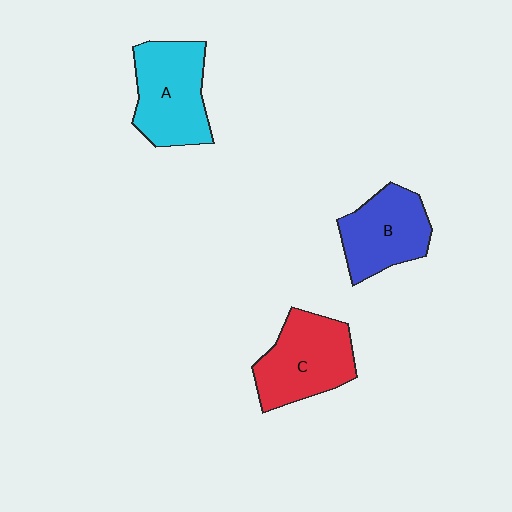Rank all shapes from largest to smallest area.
From largest to smallest: A (cyan), C (red), B (blue).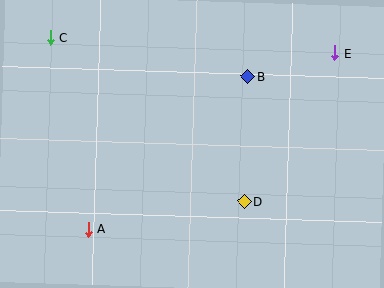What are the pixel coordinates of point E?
Point E is at (335, 53).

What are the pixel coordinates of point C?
Point C is at (51, 37).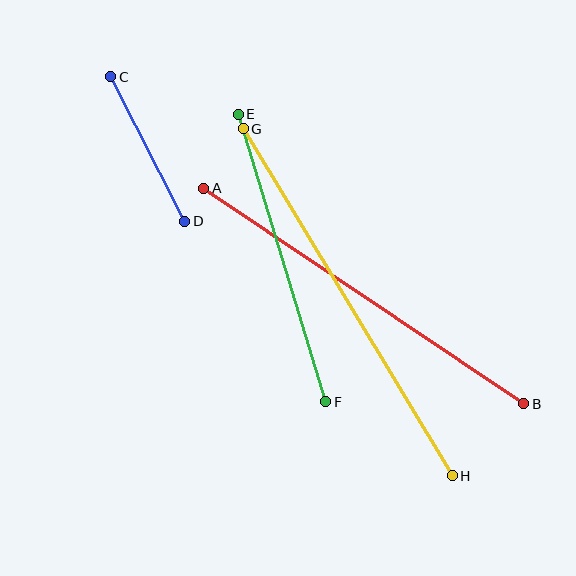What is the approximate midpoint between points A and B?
The midpoint is at approximately (364, 296) pixels.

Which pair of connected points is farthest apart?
Points G and H are farthest apart.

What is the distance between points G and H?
The distance is approximately 405 pixels.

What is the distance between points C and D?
The distance is approximately 162 pixels.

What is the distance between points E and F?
The distance is approximately 301 pixels.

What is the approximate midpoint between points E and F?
The midpoint is at approximately (282, 258) pixels.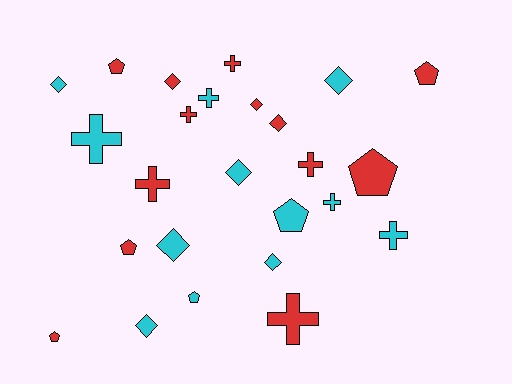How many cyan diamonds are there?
There are 6 cyan diamonds.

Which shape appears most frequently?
Cross, with 9 objects.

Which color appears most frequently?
Red, with 13 objects.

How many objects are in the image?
There are 25 objects.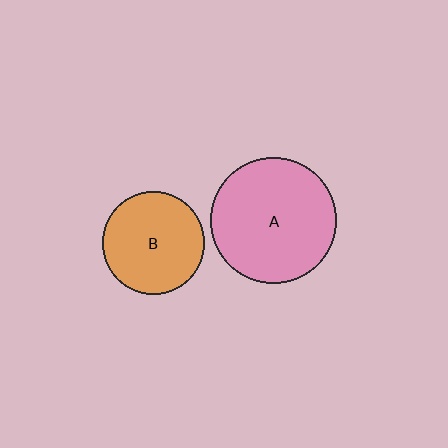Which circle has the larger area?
Circle A (pink).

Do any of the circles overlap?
No, none of the circles overlap.